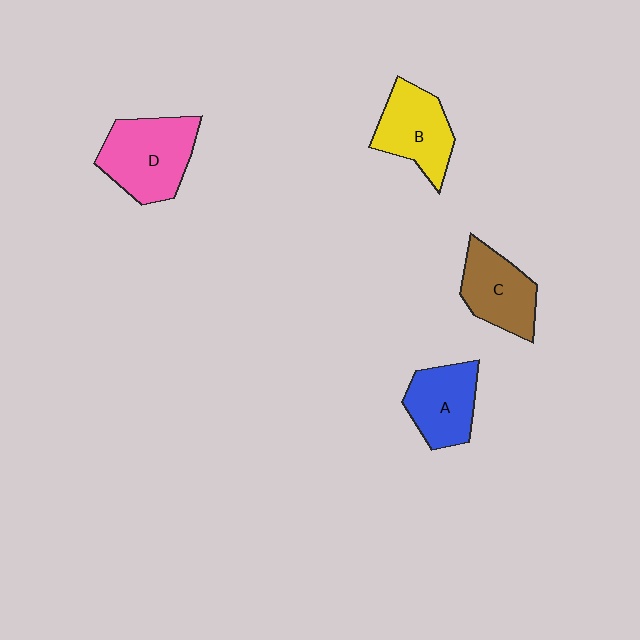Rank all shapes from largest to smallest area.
From largest to smallest: D (pink), B (yellow), C (brown), A (blue).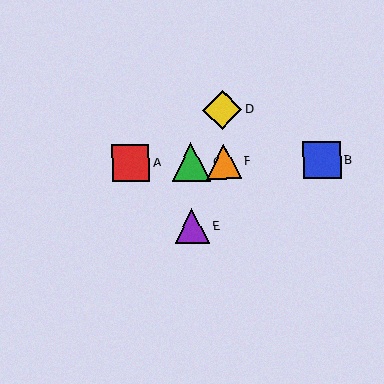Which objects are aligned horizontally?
Objects A, B, C, F are aligned horizontally.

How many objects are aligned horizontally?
4 objects (A, B, C, F) are aligned horizontally.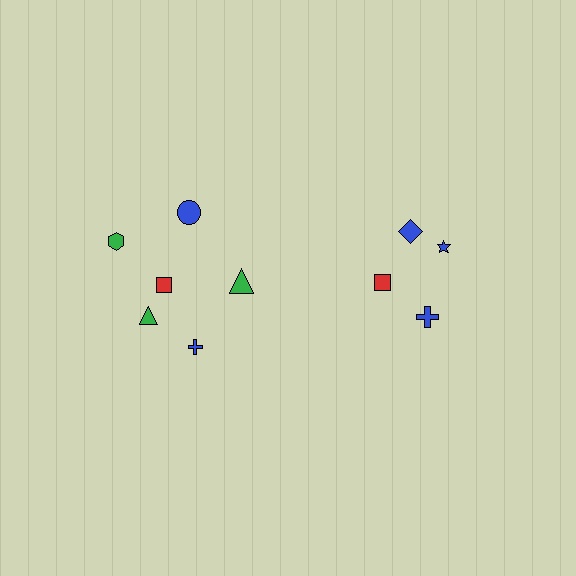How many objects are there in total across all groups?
There are 10 objects.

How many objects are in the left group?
There are 6 objects.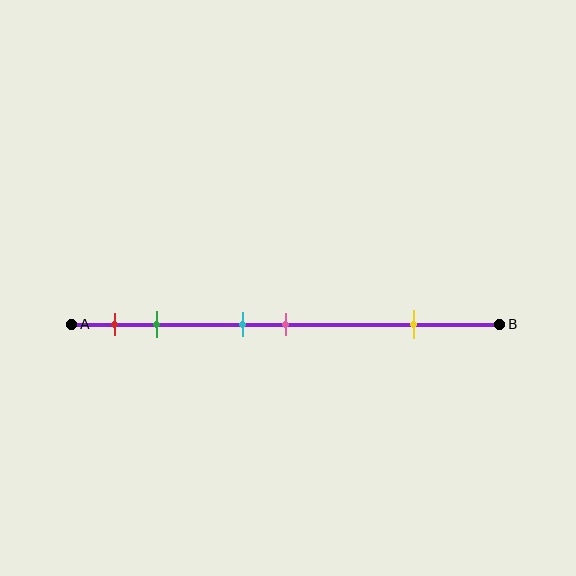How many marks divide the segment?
There are 5 marks dividing the segment.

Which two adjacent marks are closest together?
The cyan and pink marks are the closest adjacent pair.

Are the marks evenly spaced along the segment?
No, the marks are not evenly spaced.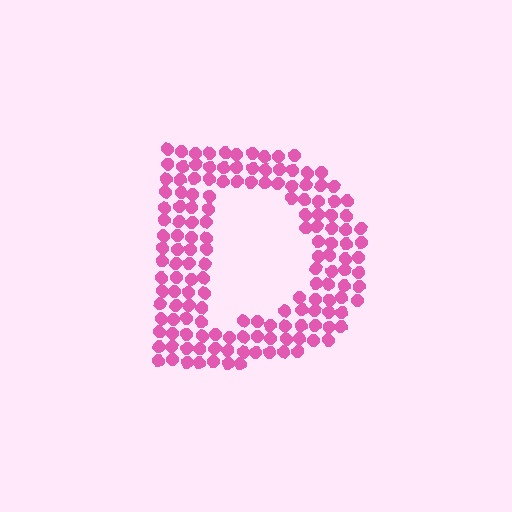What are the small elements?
The small elements are circles.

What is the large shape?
The large shape is the letter D.